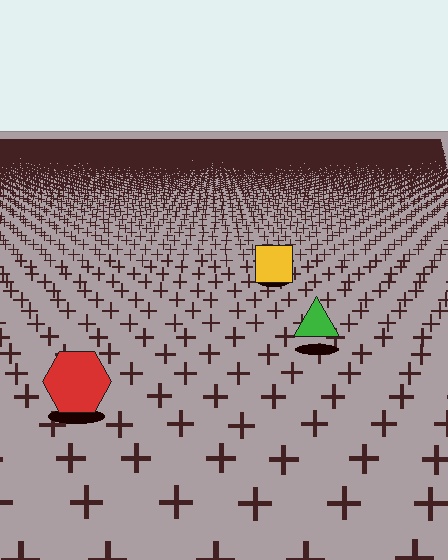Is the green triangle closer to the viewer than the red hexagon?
No. The red hexagon is closer — you can tell from the texture gradient: the ground texture is coarser near it.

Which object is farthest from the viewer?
The yellow square is farthest from the viewer. It appears smaller and the ground texture around it is denser.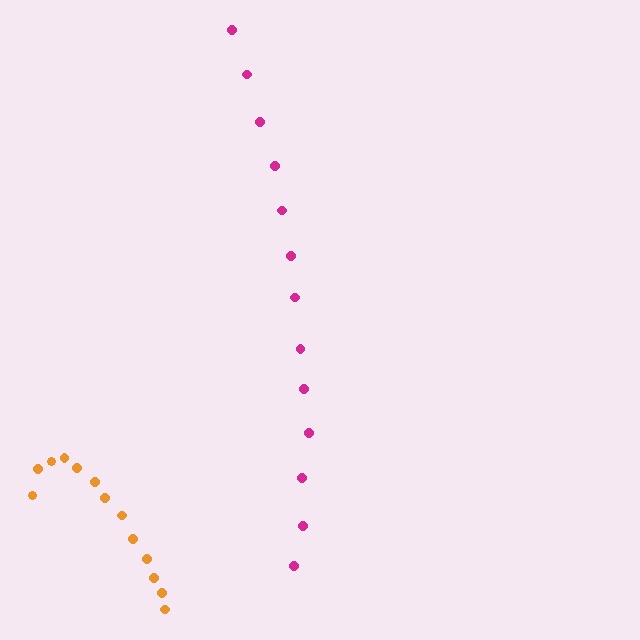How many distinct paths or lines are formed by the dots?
There are 2 distinct paths.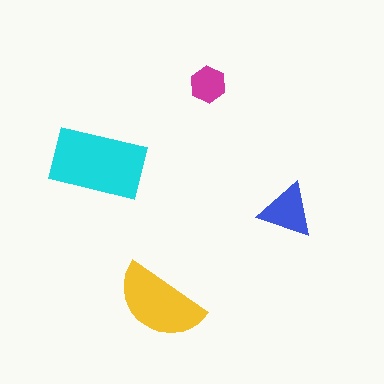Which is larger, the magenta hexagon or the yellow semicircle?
The yellow semicircle.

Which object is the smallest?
The magenta hexagon.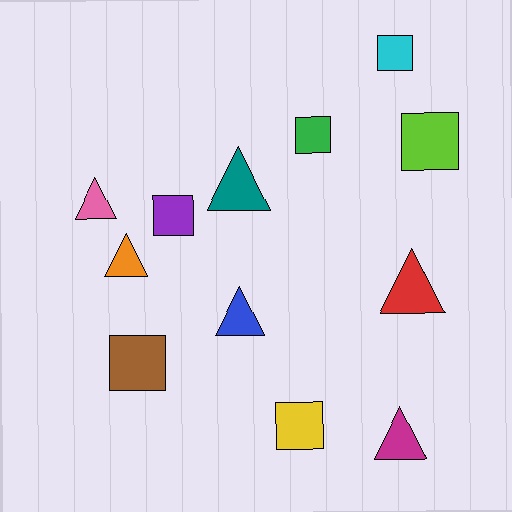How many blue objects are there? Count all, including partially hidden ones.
There is 1 blue object.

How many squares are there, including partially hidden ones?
There are 6 squares.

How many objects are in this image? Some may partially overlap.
There are 12 objects.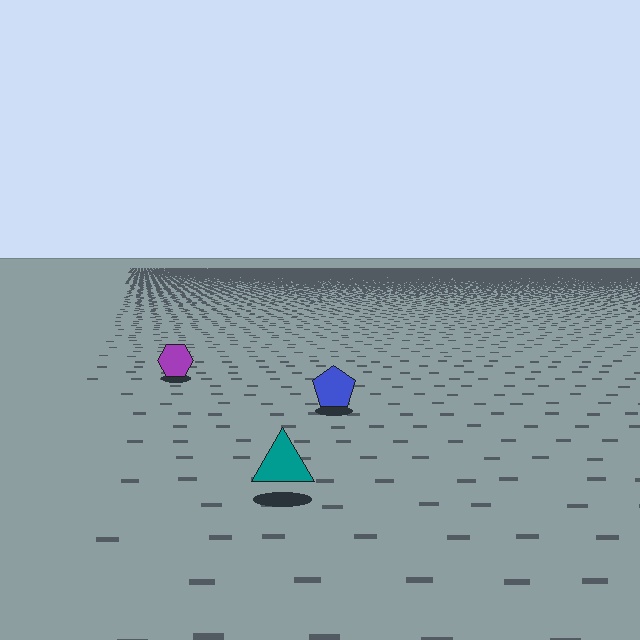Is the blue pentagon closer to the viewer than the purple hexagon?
Yes. The blue pentagon is closer — you can tell from the texture gradient: the ground texture is coarser near it.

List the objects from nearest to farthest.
From nearest to farthest: the teal triangle, the blue pentagon, the purple hexagon.